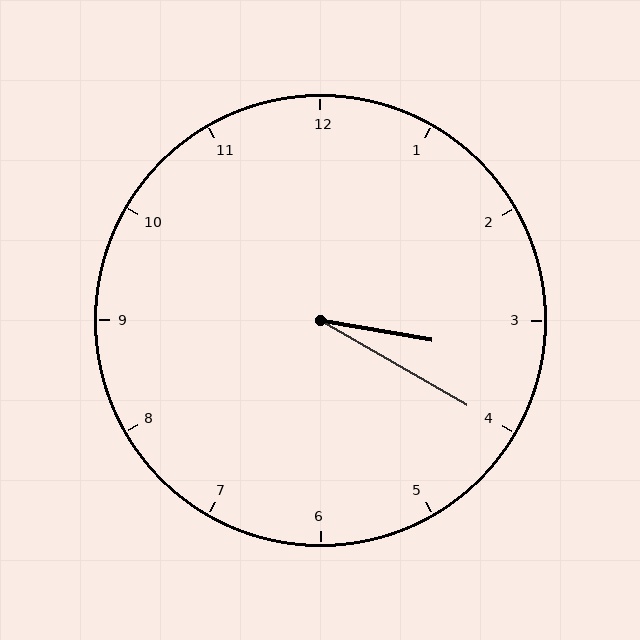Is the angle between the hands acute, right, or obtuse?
It is acute.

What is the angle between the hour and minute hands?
Approximately 20 degrees.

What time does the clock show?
3:20.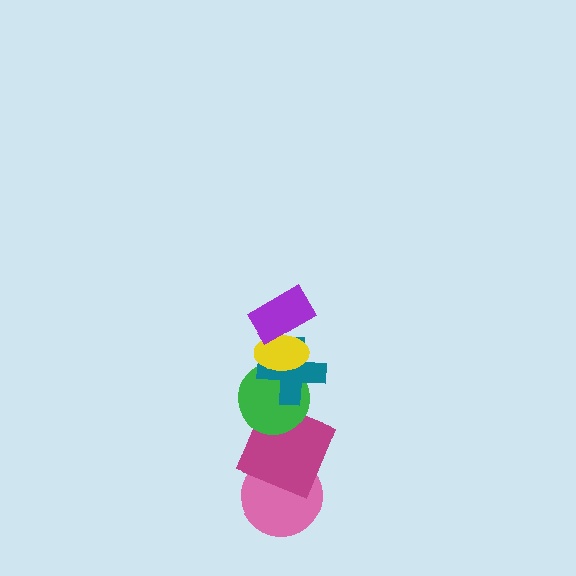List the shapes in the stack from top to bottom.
From top to bottom: the purple rectangle, the yellow ellipse, the teal cross, the green circle, the magenta square, the pink circle.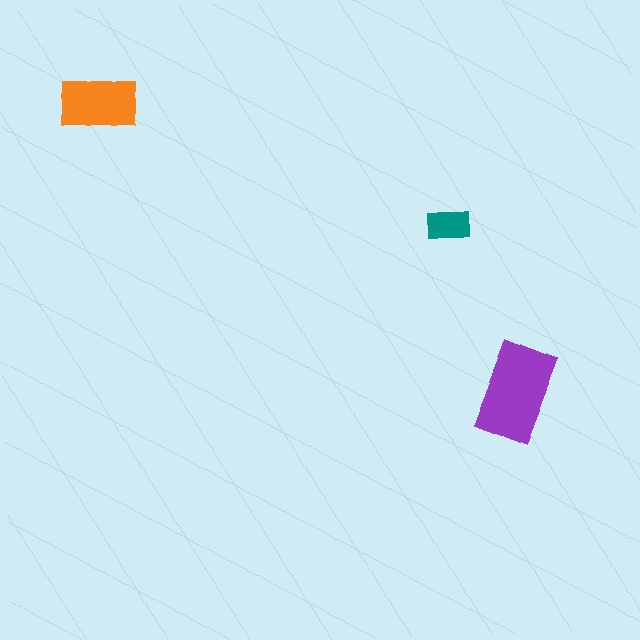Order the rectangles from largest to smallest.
the purple one, the orange one, the teal one.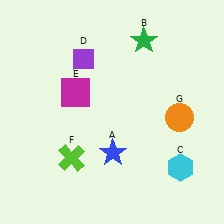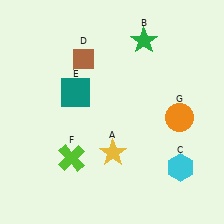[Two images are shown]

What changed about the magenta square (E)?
In Image 1, E is magenta. In Image 2, it changed to teal.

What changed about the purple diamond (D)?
In Image 1, D is purple. In Image 2, it changed to brown.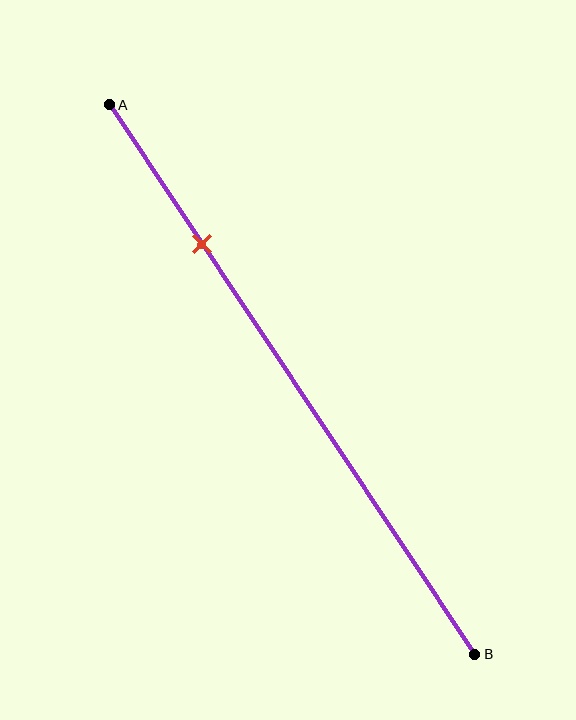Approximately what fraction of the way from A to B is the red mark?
The red mark is approximately 25% of the way from A to B.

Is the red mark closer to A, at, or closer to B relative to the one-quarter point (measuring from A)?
The red mark is approximately at the one-quarter point of segment AB.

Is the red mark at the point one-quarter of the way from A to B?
Yes, the mark is approximately at the one-quarter point.